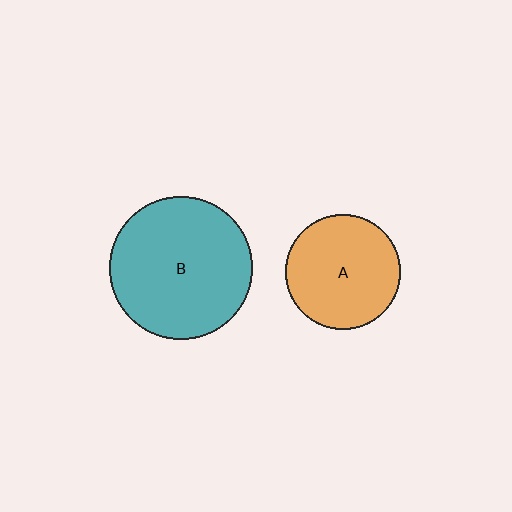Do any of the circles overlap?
No, none of the circles overlap.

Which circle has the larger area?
Circle B (teal).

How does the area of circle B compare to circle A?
Approximately 1.5 times.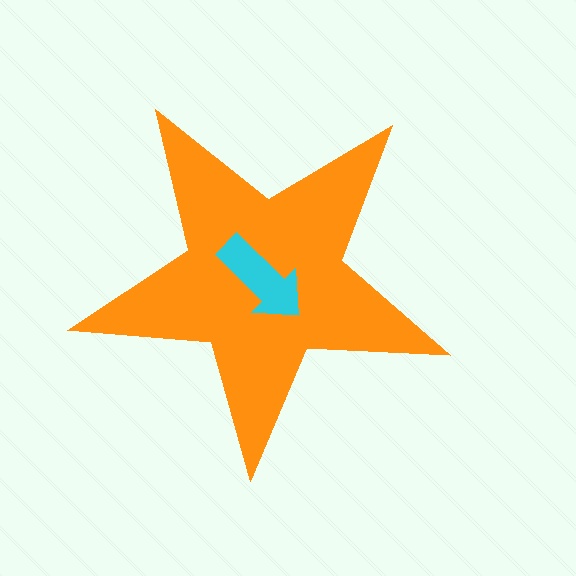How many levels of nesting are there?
2.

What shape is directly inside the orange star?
The cyan arrow.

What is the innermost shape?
The cyan arrow.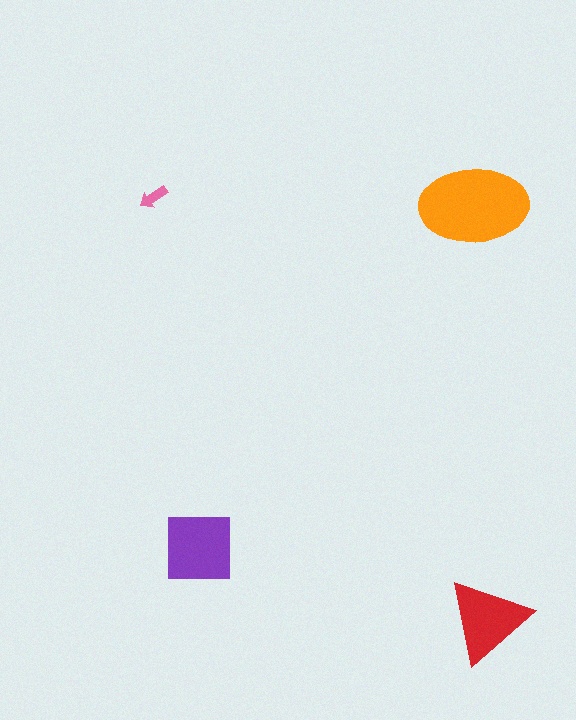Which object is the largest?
The orange ellipse.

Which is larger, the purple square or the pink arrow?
The purple square.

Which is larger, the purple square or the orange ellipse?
The orange ellipse.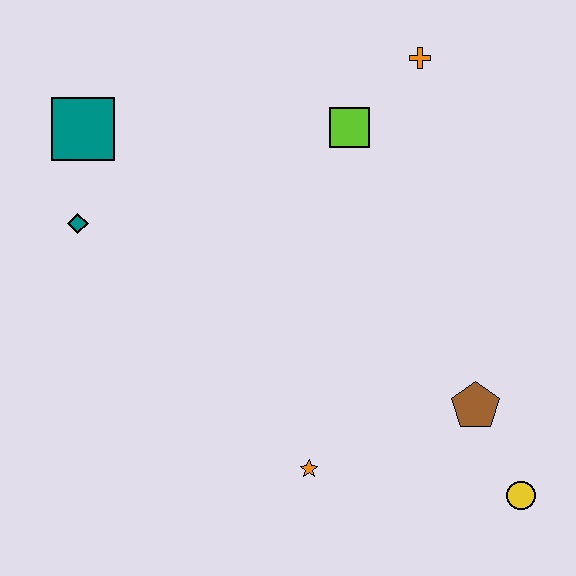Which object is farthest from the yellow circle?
The teal square is farthest from the yellow circle.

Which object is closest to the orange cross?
The lime square is closest to the orange cross.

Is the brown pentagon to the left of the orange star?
No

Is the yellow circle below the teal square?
Yes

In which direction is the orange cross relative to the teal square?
The orange cross is to the right of the teal square.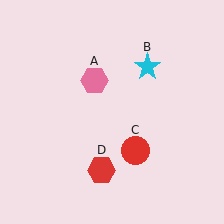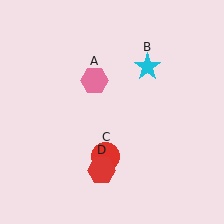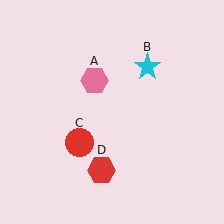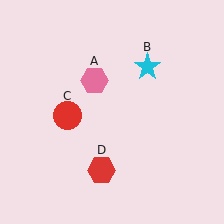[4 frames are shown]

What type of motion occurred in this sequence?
The red circle (object C) rotated clockwise around the center of the scene.